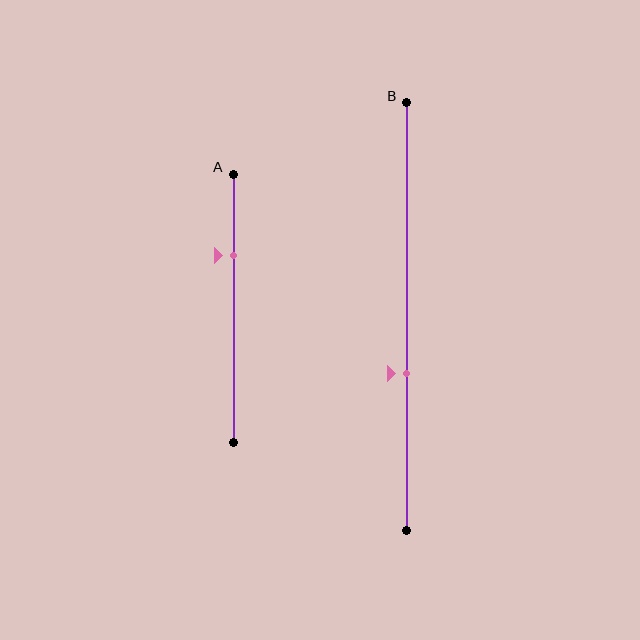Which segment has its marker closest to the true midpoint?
Segment B has its marker closest to the true midpoint.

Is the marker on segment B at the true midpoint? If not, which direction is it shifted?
No, the marker on segment B is shifted downward by about 13% of the segment length.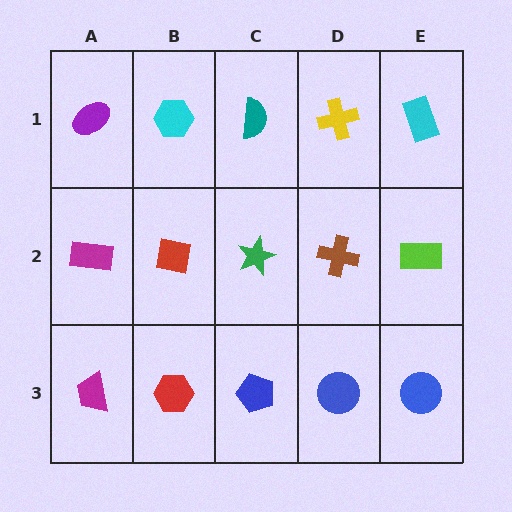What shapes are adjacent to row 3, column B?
A red square (row 2, column B), a magenta trapezoid (row 3, column A), a blue pentagon (row 3, column C).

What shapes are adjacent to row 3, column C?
A green star (row 2, column C), a red hexagon (row 3, column B), a blue circle (row 3, column D).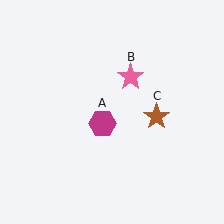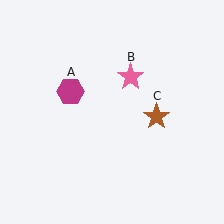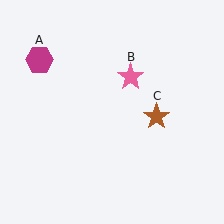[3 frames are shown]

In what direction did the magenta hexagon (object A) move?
The magenta hexagon (object A) moved up and to the left.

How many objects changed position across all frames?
1 object changed position: magenta hexagon (object A).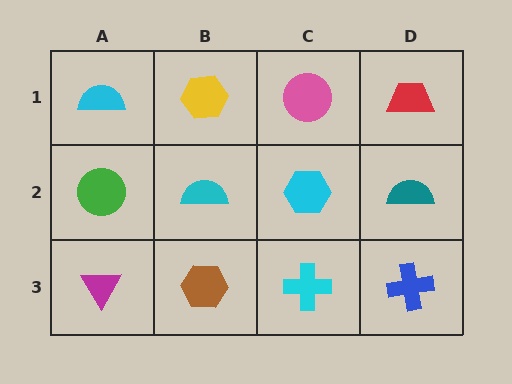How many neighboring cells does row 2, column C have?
4.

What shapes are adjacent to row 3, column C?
A cyan hexagon (row 2, column C), a brown hexagon (row 3, column B), a blue cross (row 3, column D).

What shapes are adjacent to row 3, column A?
A green circle (row 2, column A), a brown hexagon (row 3, column B).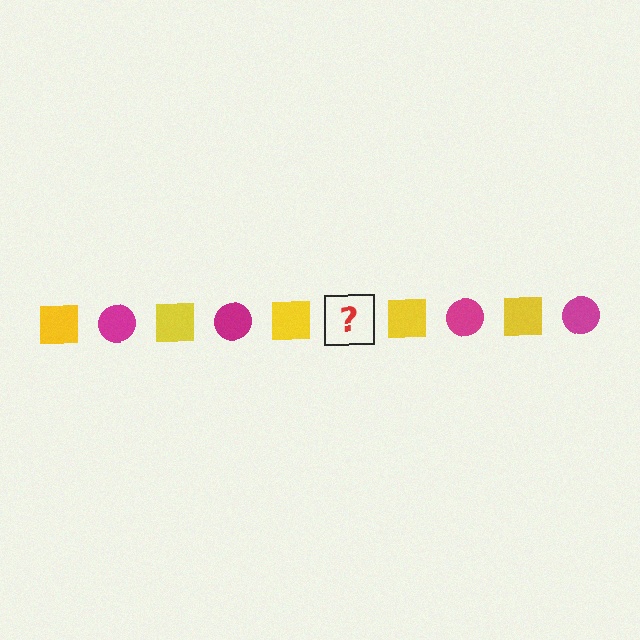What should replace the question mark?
The question mark should be replaced with a magenta circle.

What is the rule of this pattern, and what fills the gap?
The rule is that the pattern alternates between yellow square and magenta circle. The gap should be filled with a magenta circle.